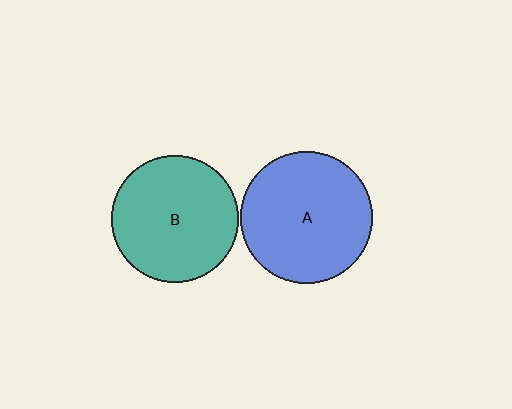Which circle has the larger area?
Circle A (blue).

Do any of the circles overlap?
No, none of the circles overlap.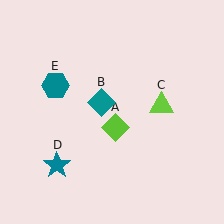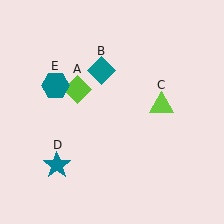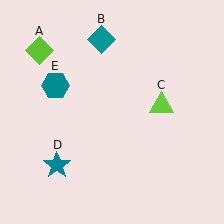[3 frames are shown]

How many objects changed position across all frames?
2 objects changed position: lime diamond (object A), teal diamond (object B).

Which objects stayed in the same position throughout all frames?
Lime triangle (object C) and teal star (object D) and teal hexagon (object E) remained stationary.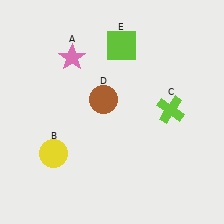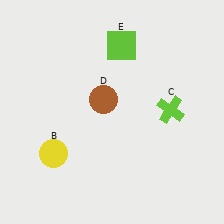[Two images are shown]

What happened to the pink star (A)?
The pink star (A) was removed in Image 2. It was in the top-left area of Image 1.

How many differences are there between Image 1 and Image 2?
There is 1 difference between the two images.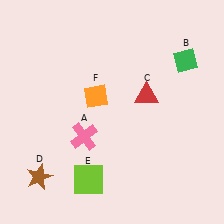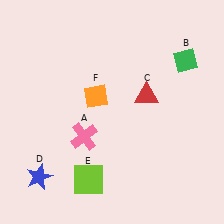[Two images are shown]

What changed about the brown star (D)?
In Image 1, D is brown. In Image 2, it changed to blue.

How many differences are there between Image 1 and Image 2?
There is 1 difference between the two images.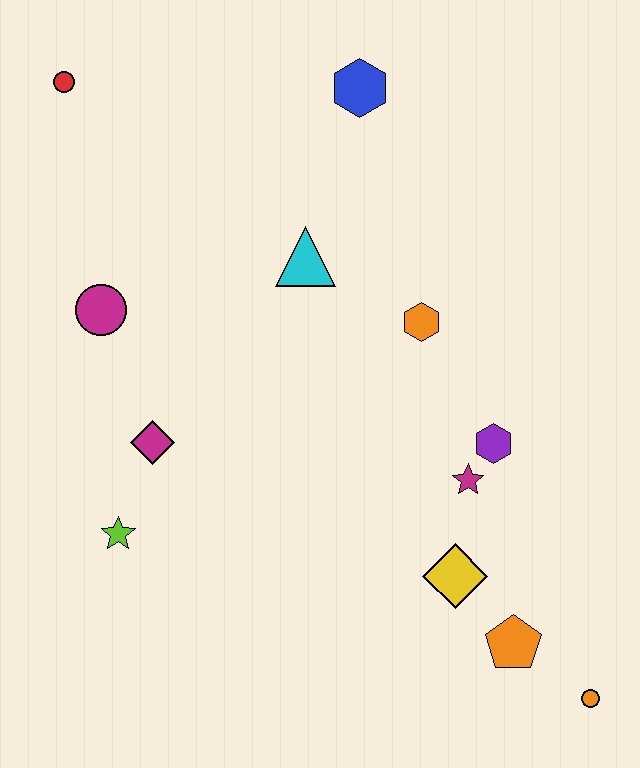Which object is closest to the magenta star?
The purple hexagon is closest to the magenta star.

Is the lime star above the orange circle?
Yes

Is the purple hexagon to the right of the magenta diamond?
Yes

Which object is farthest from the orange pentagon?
The red circle is farthest from the orange pentagon.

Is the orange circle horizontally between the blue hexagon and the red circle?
No